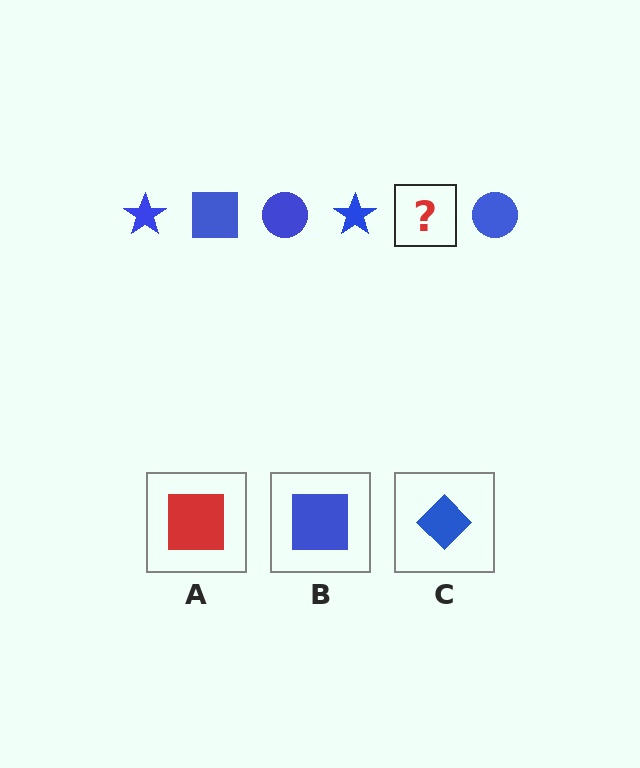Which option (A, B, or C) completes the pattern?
B.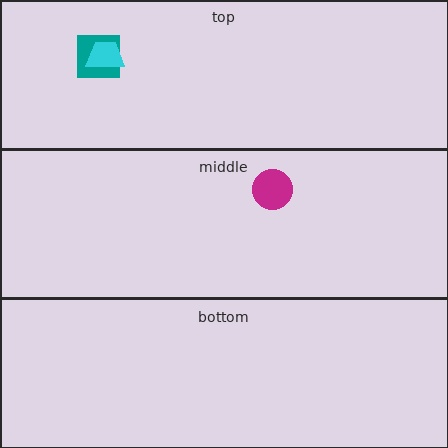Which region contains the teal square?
The top region.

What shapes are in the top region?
The teal square, the cyan trapezoid.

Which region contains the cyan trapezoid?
The top region.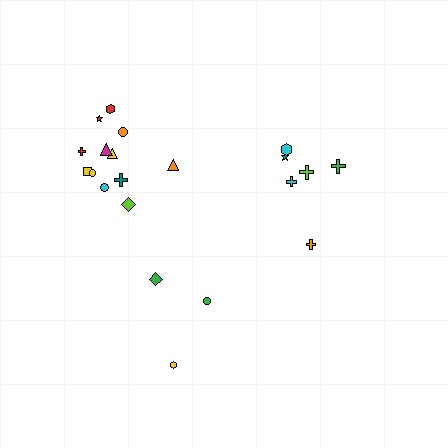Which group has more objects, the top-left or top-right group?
The top-left group.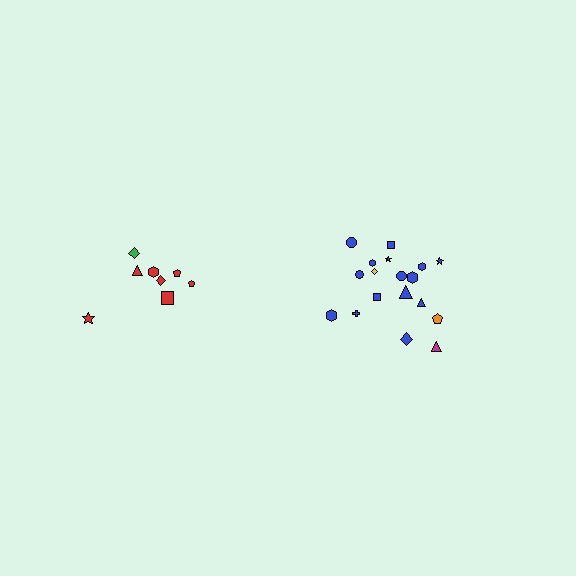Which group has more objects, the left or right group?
The right group.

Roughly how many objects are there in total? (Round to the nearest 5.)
Roughly 25 objects in total.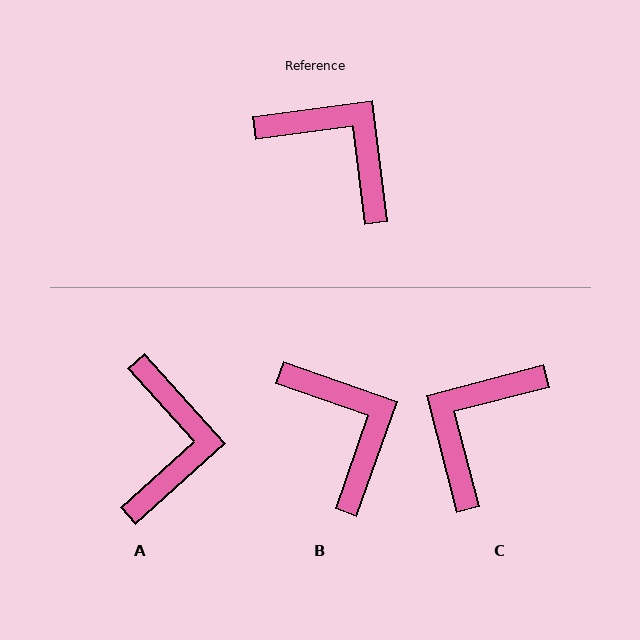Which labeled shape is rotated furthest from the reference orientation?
C, about 97 degrees away.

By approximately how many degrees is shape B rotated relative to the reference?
Approximately 27 degrees clockwise.